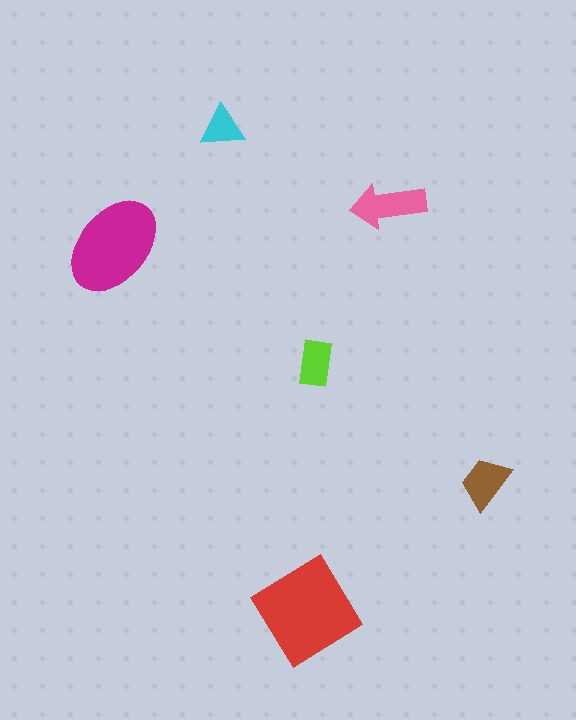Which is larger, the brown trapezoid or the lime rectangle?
The brown trapezoid.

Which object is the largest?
The red diamond.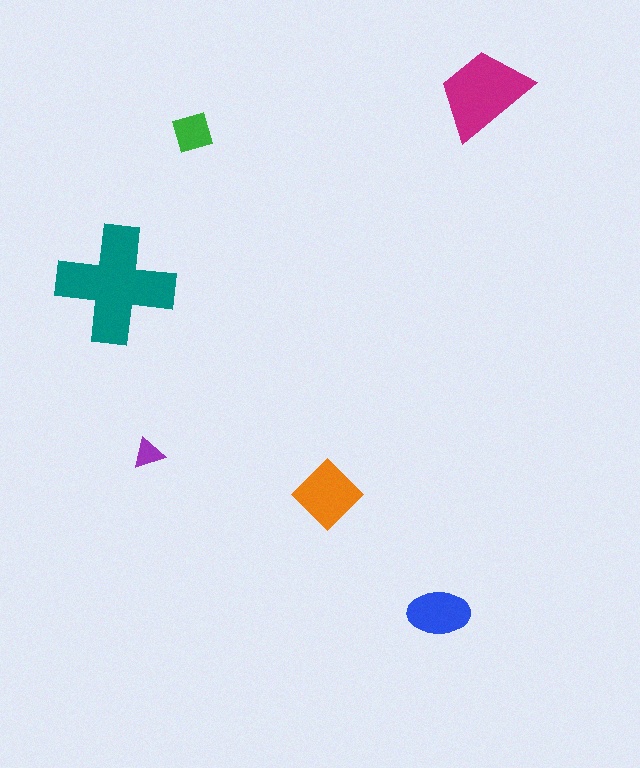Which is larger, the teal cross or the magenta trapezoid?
The teal cross.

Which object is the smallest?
The purple triangle.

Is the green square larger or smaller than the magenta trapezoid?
Smaller.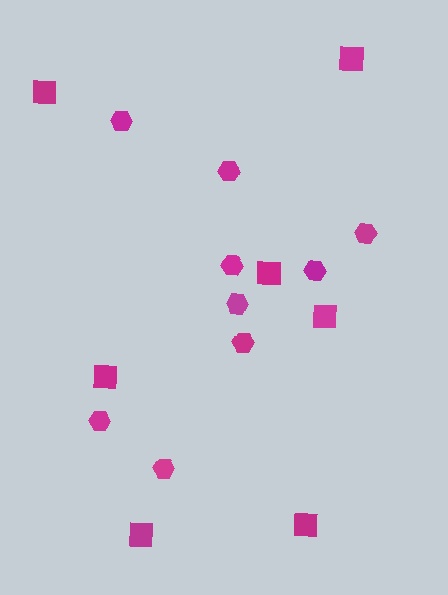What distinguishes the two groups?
There are 2 groups: one group of hexagons (9) and one group of squares (7).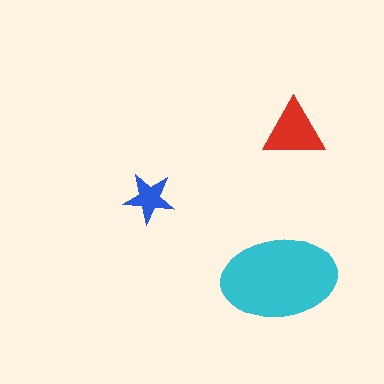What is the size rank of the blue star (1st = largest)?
3rd.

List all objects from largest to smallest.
The cyan ellipse, the red triangle, the blue star.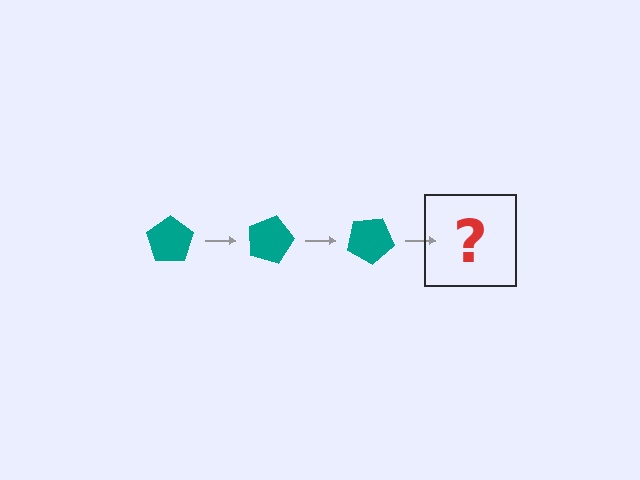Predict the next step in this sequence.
The next step is a teal pentagon rotated 45 degrees.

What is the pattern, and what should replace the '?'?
The pattern is that the pentagon rotates 15 degrees each step. The '?' should be a teal pentagon rotated 45 degrees.